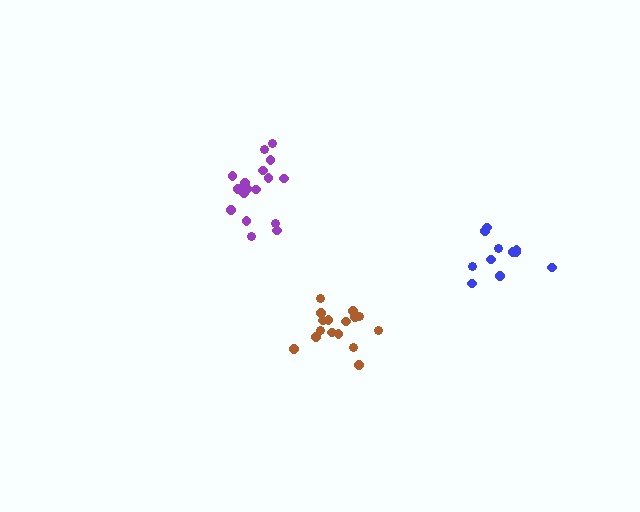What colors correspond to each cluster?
The clusters are colored: brown, purple, blue.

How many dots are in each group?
Group 1: 16 dots, Group 2: 17 dots, Group 3: 11 dots (44 total).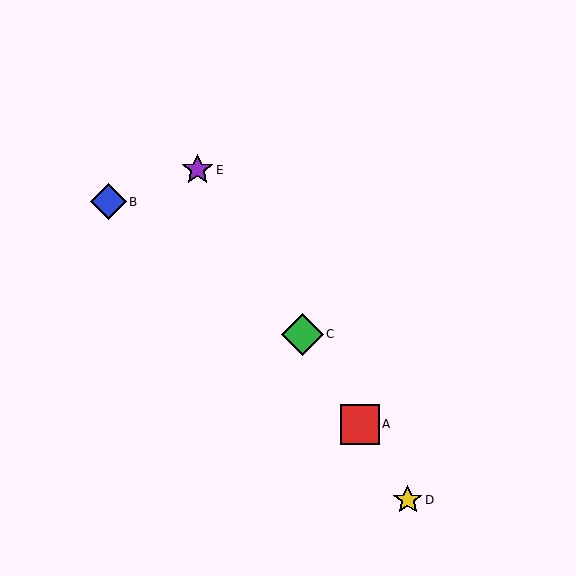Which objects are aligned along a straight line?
Objects A, C, D, E are aligned along a straight line.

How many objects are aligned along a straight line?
4 objects (A, C, D, E) are aligned along a straight line.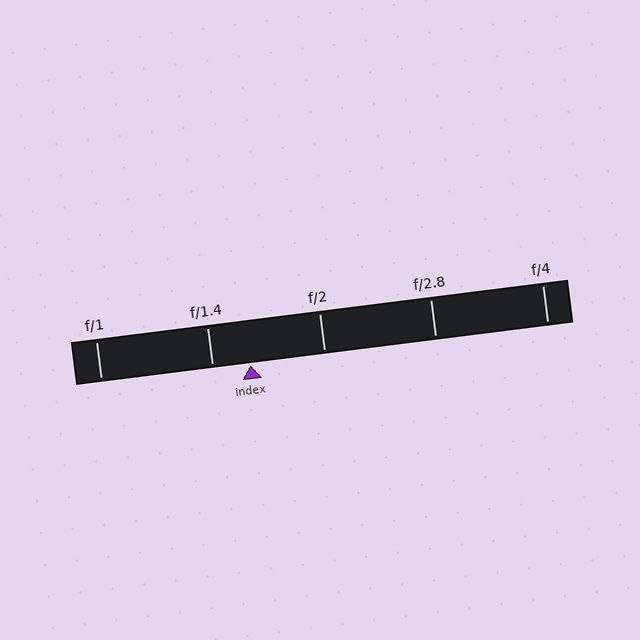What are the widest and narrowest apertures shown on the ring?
The widest aperture shown is f/1 and the narrowest is f/4.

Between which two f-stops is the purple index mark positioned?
The index mark is between f/1.4 and f/2.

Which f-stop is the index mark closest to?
The index mark is closest to f/1.4.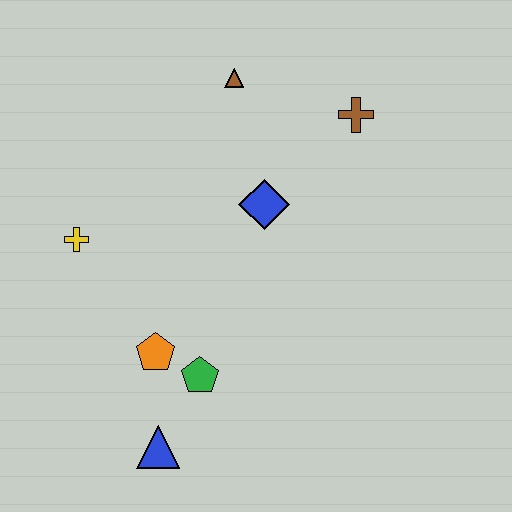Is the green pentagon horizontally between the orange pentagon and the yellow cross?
No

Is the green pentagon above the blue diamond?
No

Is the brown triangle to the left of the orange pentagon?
No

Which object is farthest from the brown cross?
The blue triangle is farthest from the brown cross.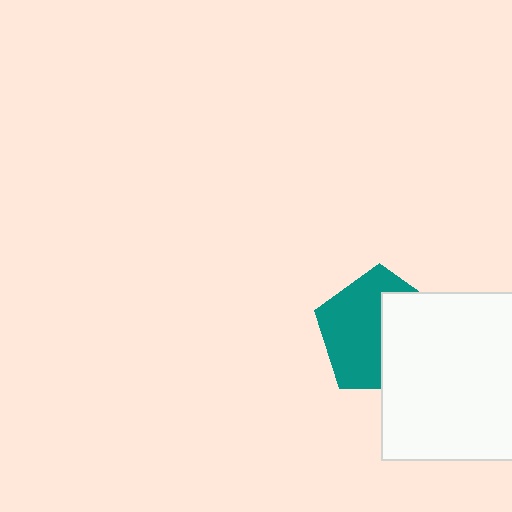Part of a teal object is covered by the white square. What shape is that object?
It is a pentagon.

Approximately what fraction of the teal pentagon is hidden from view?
Roughly 44% of the teal pentagon is hidden behind the white square.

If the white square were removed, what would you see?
You would see the complete teal pentagon.